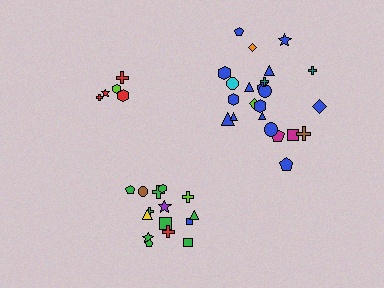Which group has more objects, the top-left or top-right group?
The top-right group.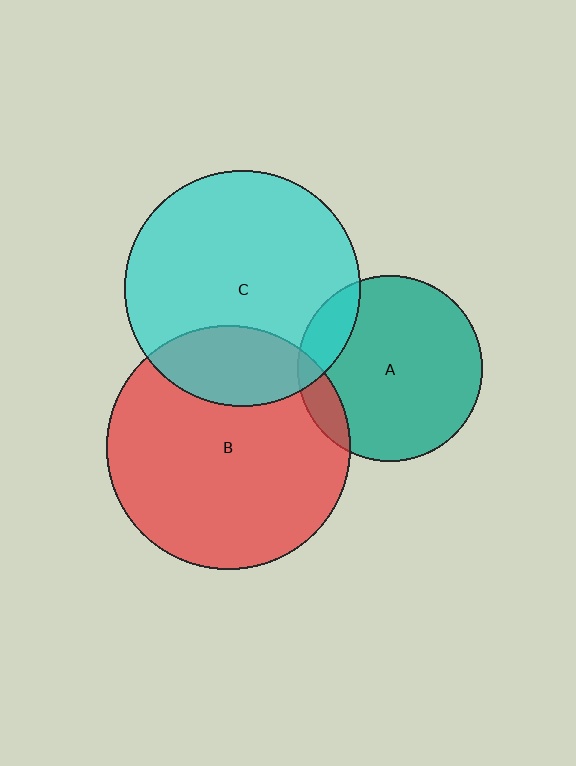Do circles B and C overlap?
Yes.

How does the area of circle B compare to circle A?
Approximately 1.7 times.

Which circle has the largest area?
Circle B (red).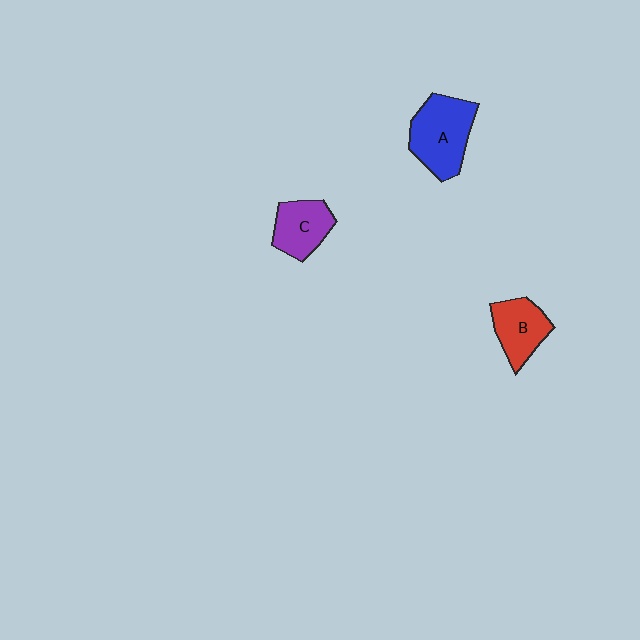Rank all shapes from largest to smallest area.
From largest to smallest: A (blue), B (red), C (purple).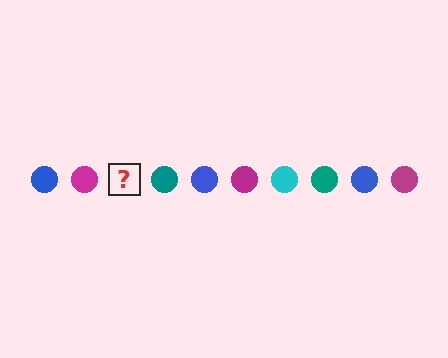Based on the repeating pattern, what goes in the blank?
The blank should be a cyan circle.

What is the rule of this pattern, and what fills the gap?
The rule is that the pattern cycles through blue, magenta, cyan, teal circles. The gap should be filled with a cyan circle.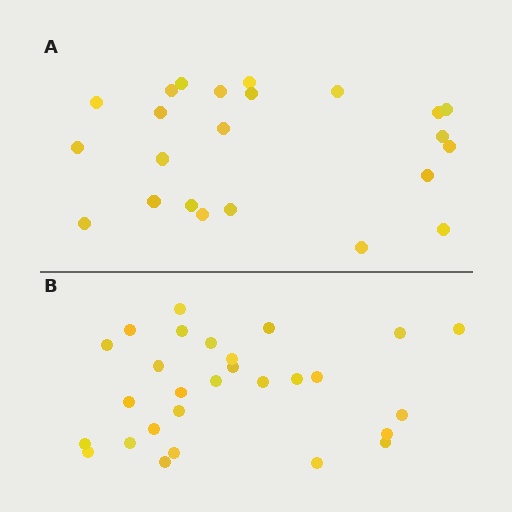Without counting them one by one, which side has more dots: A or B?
Region B (the bottom region) has more dots.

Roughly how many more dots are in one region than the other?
Region B has about 5 more dots than region A.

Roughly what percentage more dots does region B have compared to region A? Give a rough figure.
About 20% more.